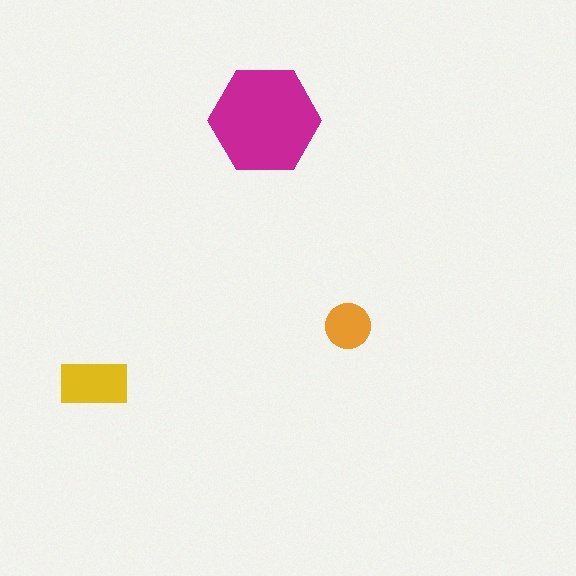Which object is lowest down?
The yellow rectangle is bottommost.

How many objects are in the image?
There are 3 objects in the image.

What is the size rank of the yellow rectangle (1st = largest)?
2nd.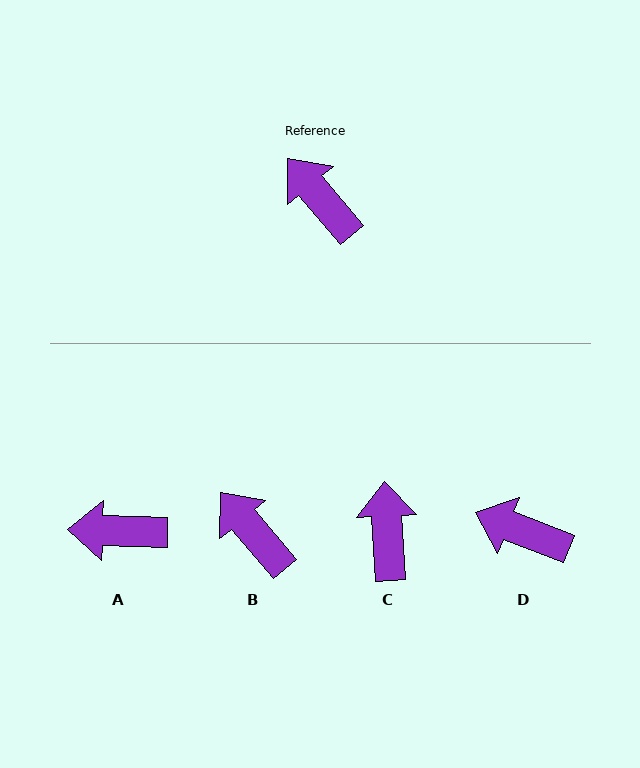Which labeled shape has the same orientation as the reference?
B.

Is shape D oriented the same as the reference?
No, it is off by about 28 degrees.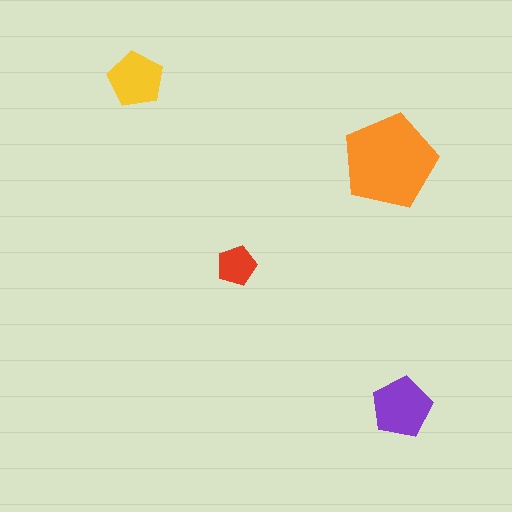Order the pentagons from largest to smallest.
the orange one, the purple one, the yellow one, the red one.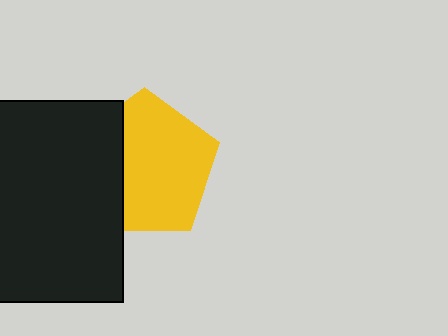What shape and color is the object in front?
The object in front is a black rectangle.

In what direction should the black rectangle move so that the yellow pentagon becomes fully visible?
The black rectangle should move left. That is the shortest direction to clear the overlap and leave the yellow pentagon fully visible.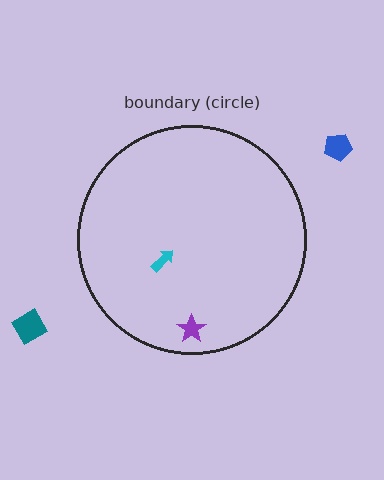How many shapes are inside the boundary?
2 inside, 2 outside.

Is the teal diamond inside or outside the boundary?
Outside.